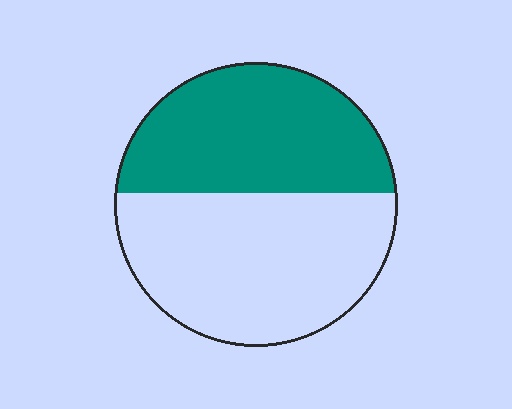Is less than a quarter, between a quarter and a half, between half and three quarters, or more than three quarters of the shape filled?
Between a quarter and a half.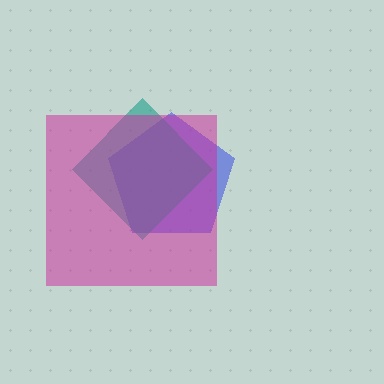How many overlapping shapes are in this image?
There are 3 overlapping shapes in the image.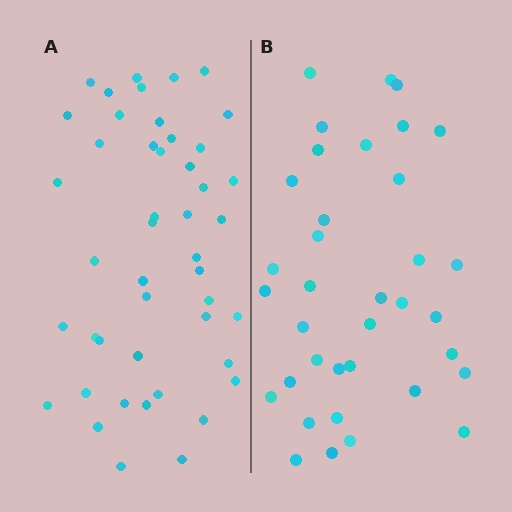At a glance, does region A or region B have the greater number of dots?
Region A (the left region) has more dots.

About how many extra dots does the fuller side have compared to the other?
Region A has roughly 10 or so more dots than region B.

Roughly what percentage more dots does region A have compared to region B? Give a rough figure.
About 30% more.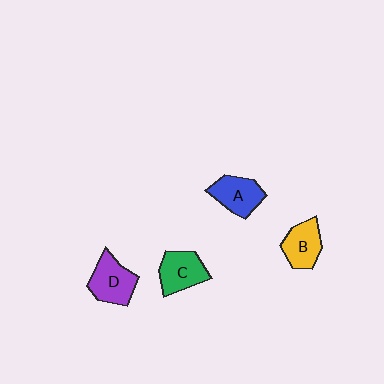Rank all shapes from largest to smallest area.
From largest to smallest: D (purple), C (green), A (blue), B (yellow).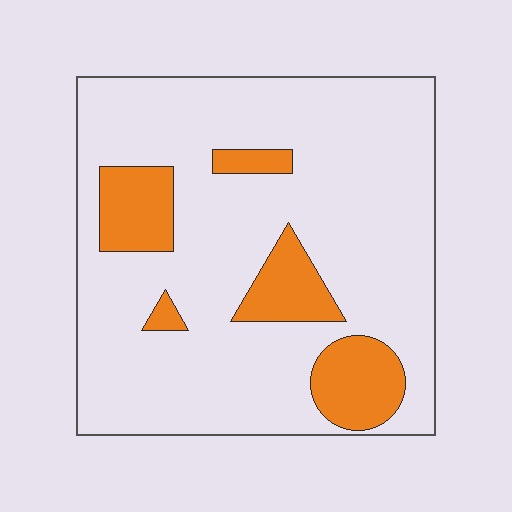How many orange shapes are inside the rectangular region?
5.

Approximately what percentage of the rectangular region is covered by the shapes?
Approximately 15%.